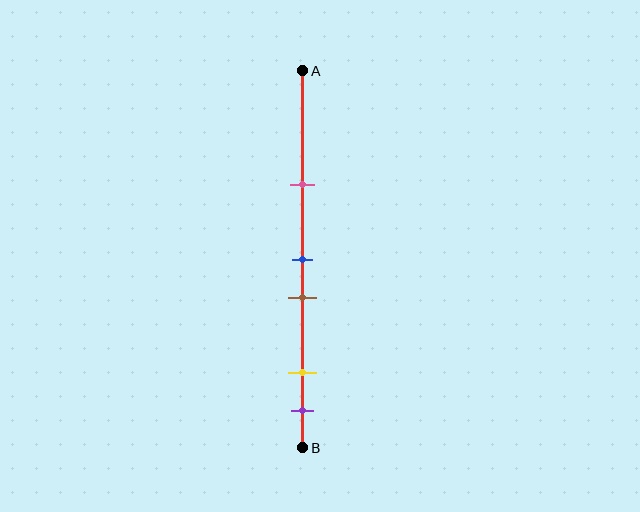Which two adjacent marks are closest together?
The blue and brown marks are the closest adjacent pair.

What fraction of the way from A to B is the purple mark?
The purple mark is approximately 90% (0.9) of the way from A to B.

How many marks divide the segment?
There are 5 marks dividing the segment.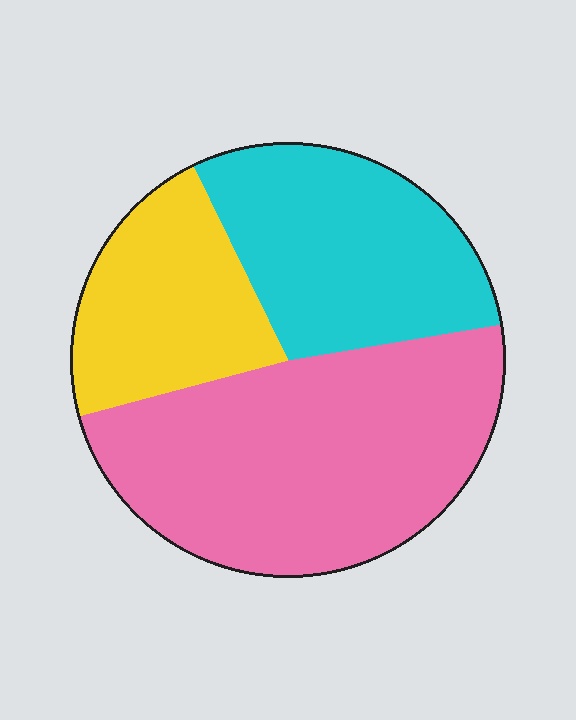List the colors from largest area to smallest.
From largest to smallest: pink, cyan, yellow.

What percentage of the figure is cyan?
Cyan takes up between a quarter and a half of the figure.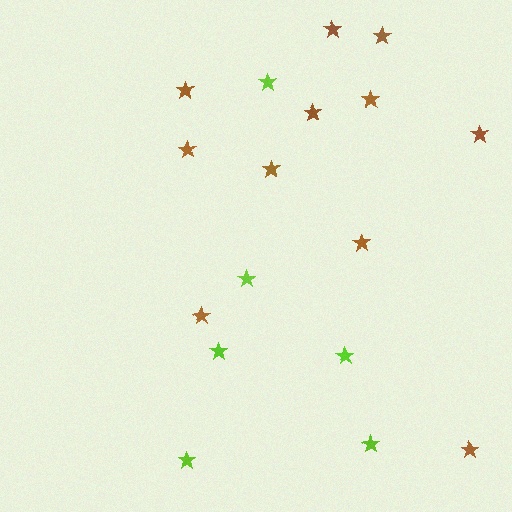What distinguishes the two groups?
There are 2 groups: one group of lime stars (6) and one group of brown stars (11).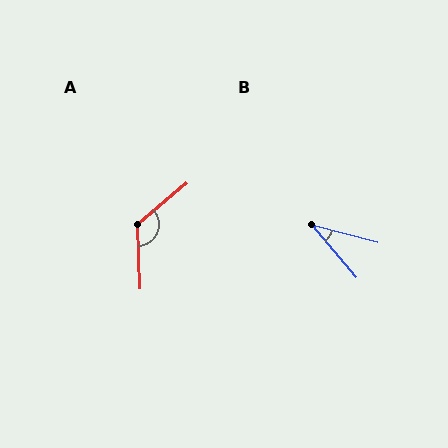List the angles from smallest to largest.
B (35°), A (128°).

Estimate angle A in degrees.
Approximately 128 degrees.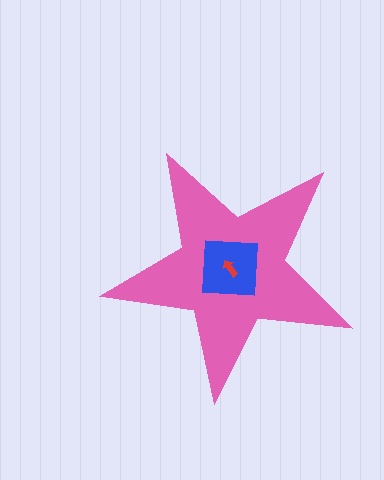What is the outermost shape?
The pink star.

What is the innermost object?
The red arrow.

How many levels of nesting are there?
3.